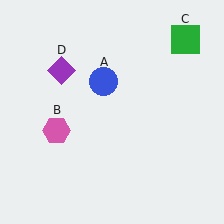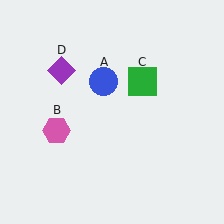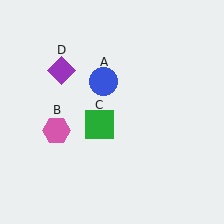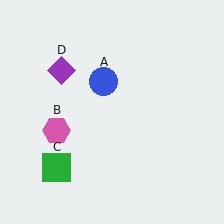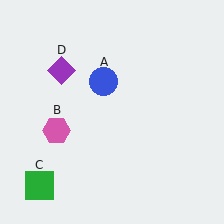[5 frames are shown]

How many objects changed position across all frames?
1 object changed position: green square (object C).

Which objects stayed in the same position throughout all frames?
Blue circle (object A) and pink hexagon (object B) and purple diamond (object D) remained stationary.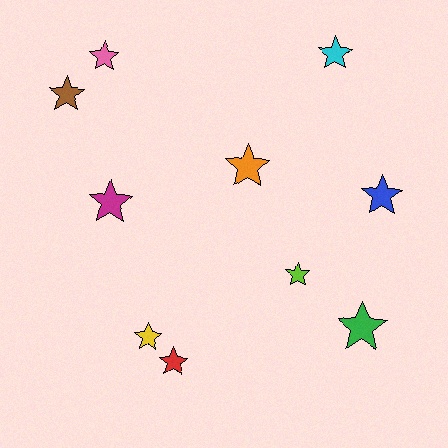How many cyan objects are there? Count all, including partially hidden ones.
There is 1 cyan object.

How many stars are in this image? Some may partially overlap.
There are 10 stars.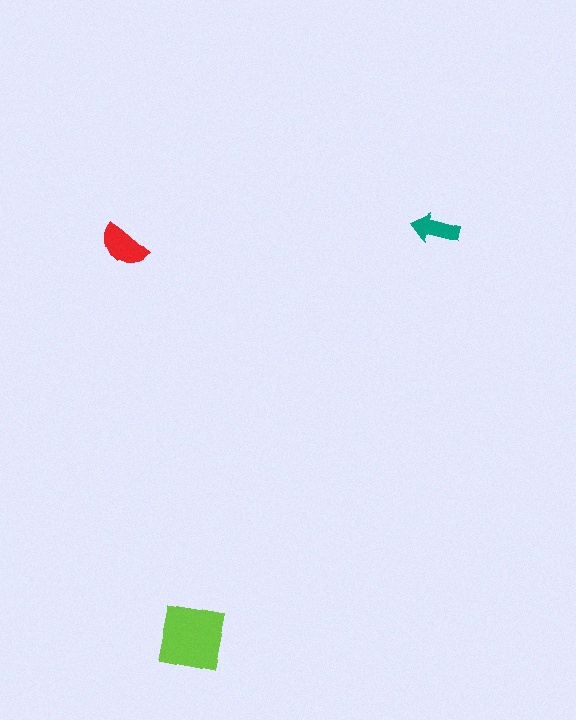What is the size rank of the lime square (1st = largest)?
1st.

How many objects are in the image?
There are 3 objects in the image.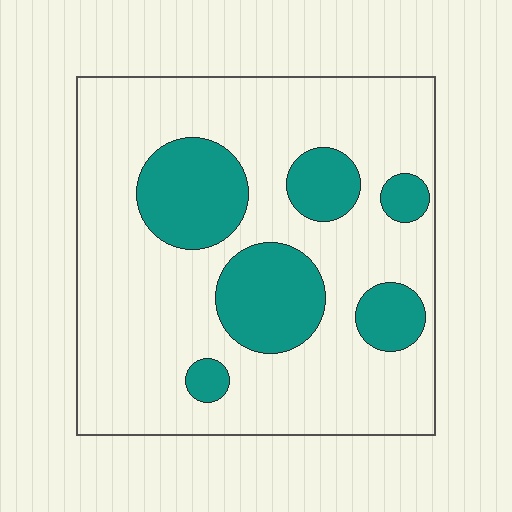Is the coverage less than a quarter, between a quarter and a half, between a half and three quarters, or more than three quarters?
Less than a quarter.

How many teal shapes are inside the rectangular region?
6.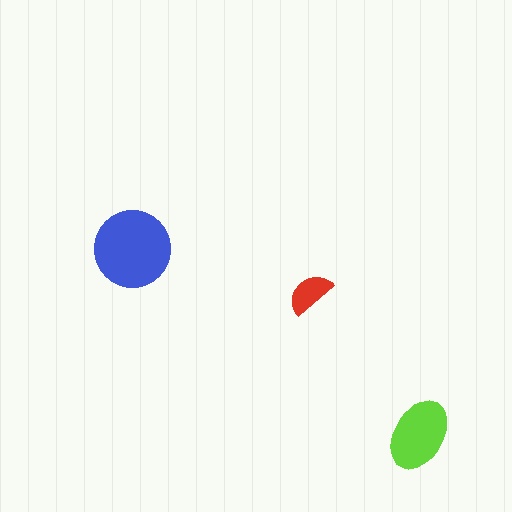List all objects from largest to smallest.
The blue circle, the lime ellipse, the red semicircle.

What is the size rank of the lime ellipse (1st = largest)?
2nd.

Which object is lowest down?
The lime ellipse is bottommost.